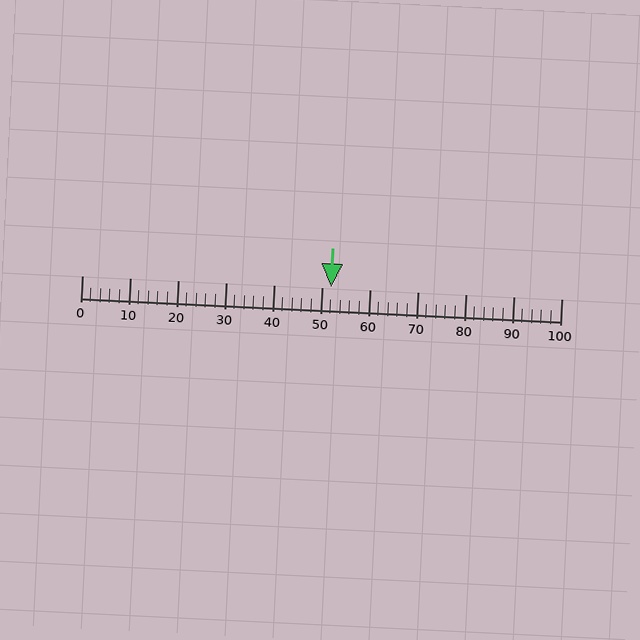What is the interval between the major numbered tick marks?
The major tick marks are spaced 10 units apart.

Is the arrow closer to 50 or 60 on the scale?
The arrow is closer to 50.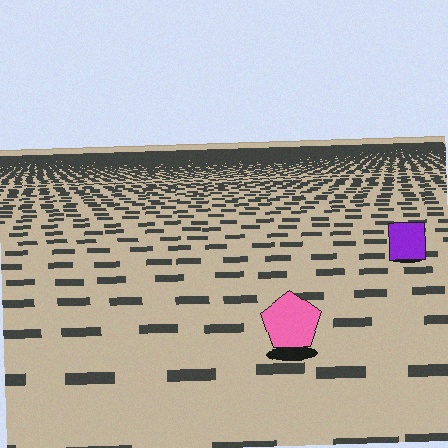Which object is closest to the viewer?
The pink pentagon is closest. The texture marks near it are larger and more spread out.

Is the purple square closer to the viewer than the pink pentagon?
No. The pink pentagon is closer — you can tell from the texture gradient: the ground texture is coarser near it.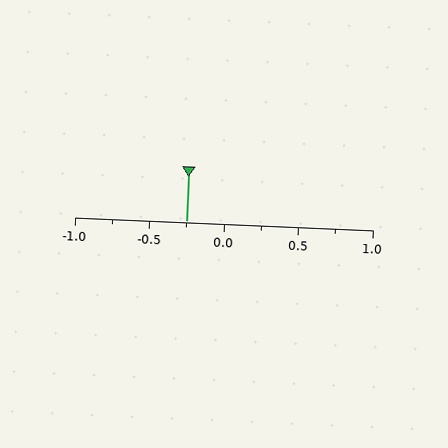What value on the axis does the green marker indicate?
The marker indicates approximately -0.25.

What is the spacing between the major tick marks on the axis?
The major ticks are spaced 0.5 apart.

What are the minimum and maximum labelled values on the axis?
The axis runs from -1.0 to 1.0.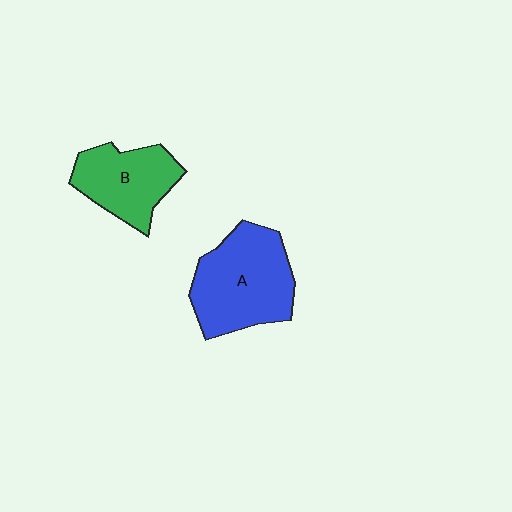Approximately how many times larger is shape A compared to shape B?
Approximately 1.4 times.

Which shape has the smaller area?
Shape B (green).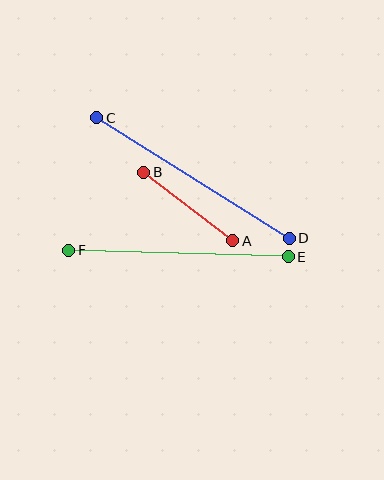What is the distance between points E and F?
The distance is approximately 220 pixels.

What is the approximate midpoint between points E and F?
The midpoint is at approximately (179, 254) pixels.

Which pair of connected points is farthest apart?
Points C and D are farthest apart.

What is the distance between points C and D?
The distance is approximately 227 pixels.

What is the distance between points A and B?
The distance is approximately 113 pixels.